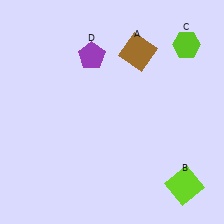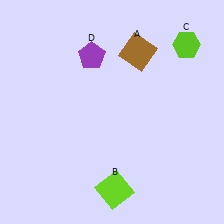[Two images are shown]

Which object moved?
The lime square (B) moved left.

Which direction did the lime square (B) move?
The lime square (B) moved left.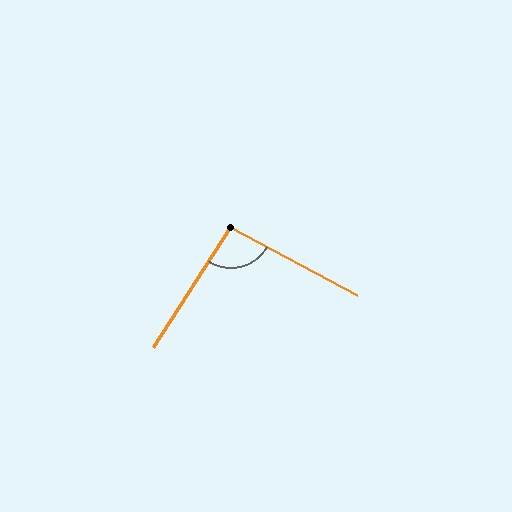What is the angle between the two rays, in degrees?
Approximately 95 degrees.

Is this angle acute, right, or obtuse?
It is approximately a right angle.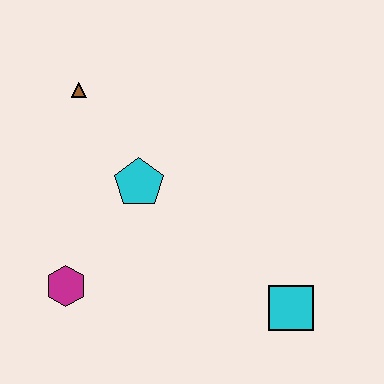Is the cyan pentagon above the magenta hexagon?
Yes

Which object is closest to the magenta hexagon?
The cyan pentagon is closest to the magenta hexagon.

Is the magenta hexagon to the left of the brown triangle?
Yes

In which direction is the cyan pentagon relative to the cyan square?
The cyan pentagon is to the left of the cyan square.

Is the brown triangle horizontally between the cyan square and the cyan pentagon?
No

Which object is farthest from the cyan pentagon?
The cyan square is farthest from the cyan pentagon.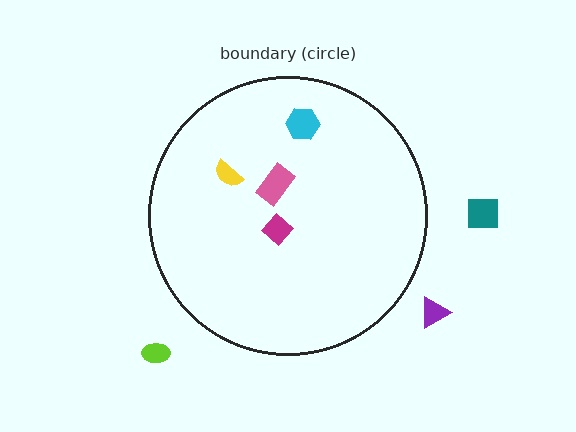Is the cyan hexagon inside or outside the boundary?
Inside.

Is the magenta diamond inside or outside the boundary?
Inside.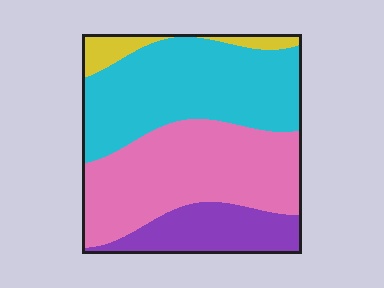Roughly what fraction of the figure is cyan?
Cyan covers around 40% of the figure.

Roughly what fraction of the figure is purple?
Purple takes up less than a sixth of the figure.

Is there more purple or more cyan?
Cyan.